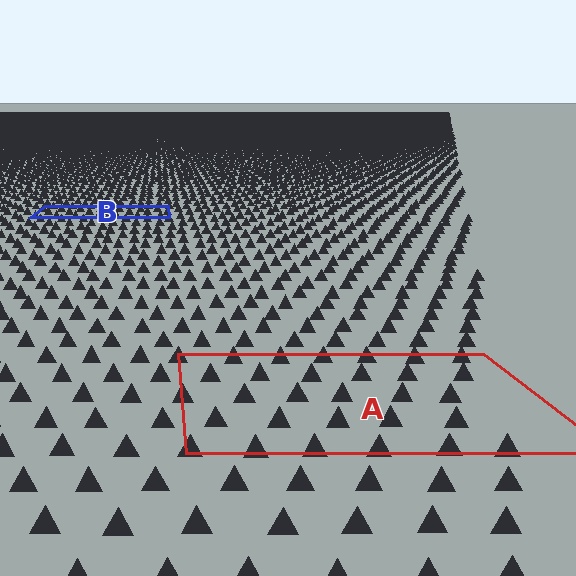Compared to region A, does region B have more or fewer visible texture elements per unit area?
Region B has more texture elements per unit area — they are packed more densely because it is farther away.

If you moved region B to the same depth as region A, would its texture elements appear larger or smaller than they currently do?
They would appear larger. At a closer depth, the same texture elements are projected at a bigger on-screen size.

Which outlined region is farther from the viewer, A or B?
Region B is farther from the viewer — the texture elements inside it appear smaller and more densely packed.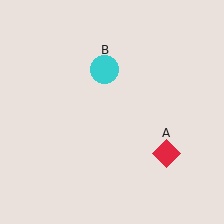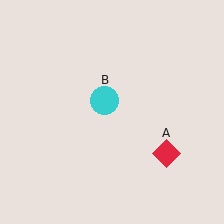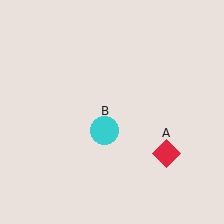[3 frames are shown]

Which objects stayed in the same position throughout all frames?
Red diamond (object A) remained stationary.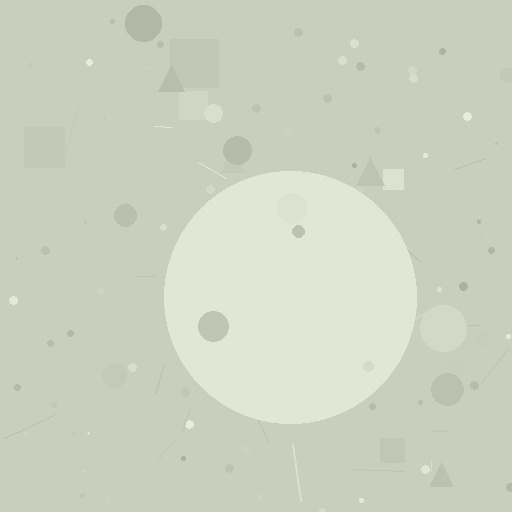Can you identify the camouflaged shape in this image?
The camouflaged shape is a circle.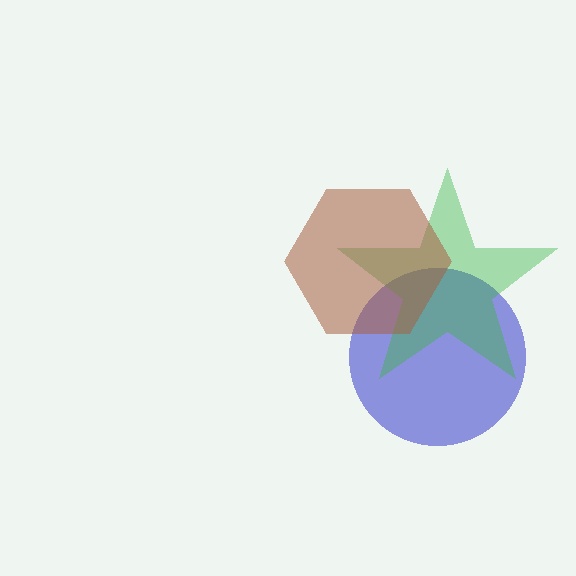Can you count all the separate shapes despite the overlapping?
Yes, there are 3 separate shapes.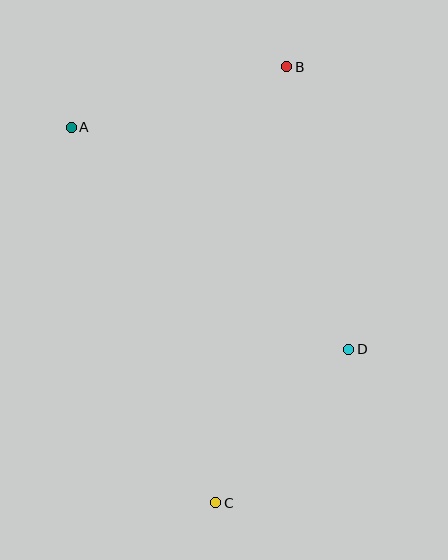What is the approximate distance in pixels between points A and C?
The distance between A and C is approximately 403 pixels.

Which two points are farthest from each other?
Points B and C are farthest from each other.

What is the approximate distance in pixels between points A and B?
The distance between A and B is approximately 224 pixels.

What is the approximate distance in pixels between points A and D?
The distance between A and D is approximately 355 pixels.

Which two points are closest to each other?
Points C and D are closest to each other.